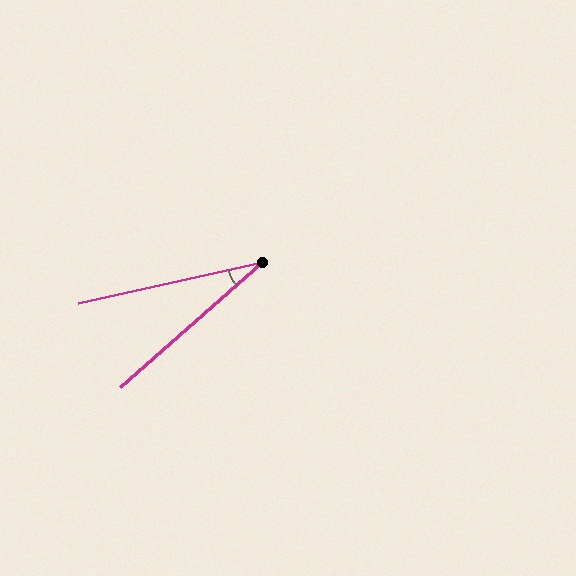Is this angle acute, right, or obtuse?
It is acute.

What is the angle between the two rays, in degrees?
Approximately 29 degrees.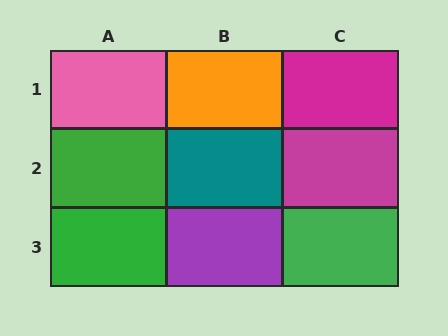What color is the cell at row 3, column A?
Green.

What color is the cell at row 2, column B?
Teal.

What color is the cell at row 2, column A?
Green.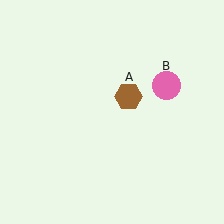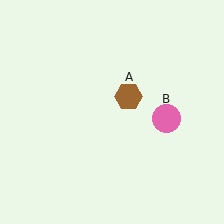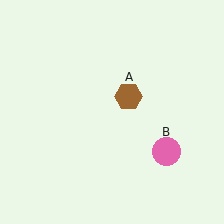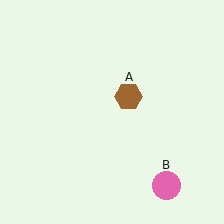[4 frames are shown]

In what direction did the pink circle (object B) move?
The pink circle (object B) moved down.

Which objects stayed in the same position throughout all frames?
Brown hexagon (object A) remained stationary.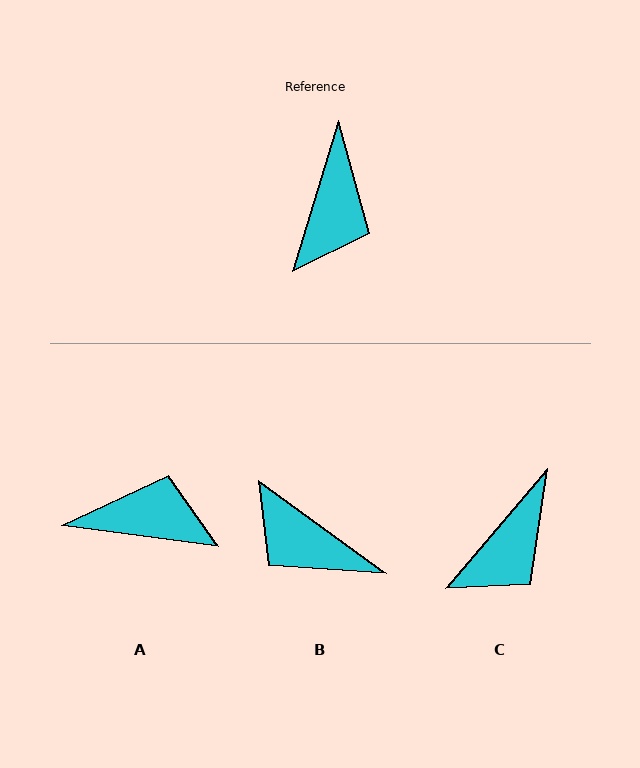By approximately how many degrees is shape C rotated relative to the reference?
Approximately 24 degrees clockwise.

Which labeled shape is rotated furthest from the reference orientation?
B, about 110 degrees away.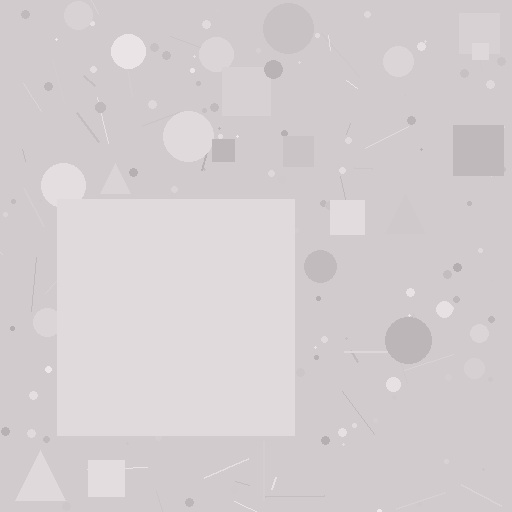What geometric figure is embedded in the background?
A square is embedded in the background.